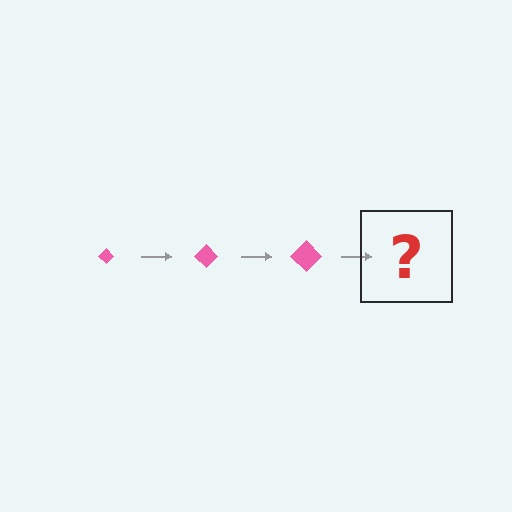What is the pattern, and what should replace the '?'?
The pattern is that the diamond gets progressively larger each step. The '?' should be a pink diamond, larger than the previous one.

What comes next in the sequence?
The next element should be a pink diamond, larger than the previous one.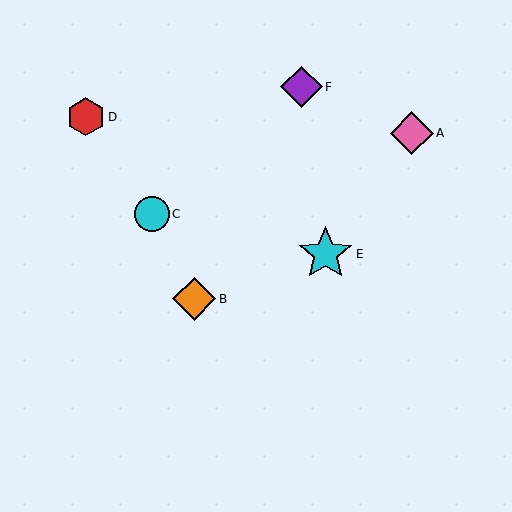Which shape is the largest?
The cyan star (labeled E) is the largest.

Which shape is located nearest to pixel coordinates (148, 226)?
The cyan circle (labeled C) at (152, 214) is nearest to that location.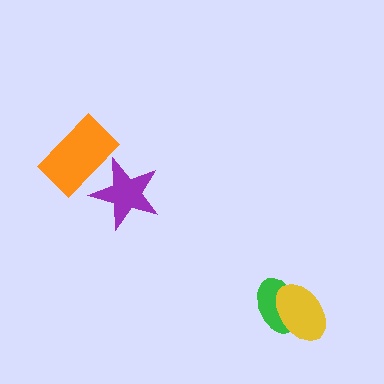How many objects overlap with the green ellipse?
1 object overlaps with the green ellipse.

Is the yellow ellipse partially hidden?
No, no other shape covers it.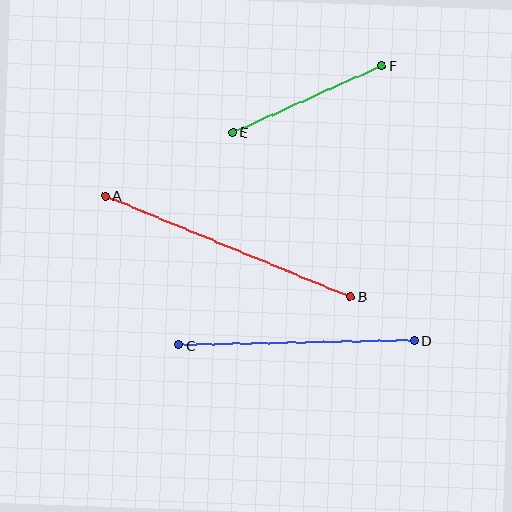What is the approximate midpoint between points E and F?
The midpoint is at approximately (307, 99) pixels.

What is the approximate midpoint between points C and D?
The midpoint is at approximately (296, 343) pixels.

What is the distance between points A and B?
The distance is approximately 265 pixels.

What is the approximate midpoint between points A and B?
The midpoint is at approximately (228, 246) pixels.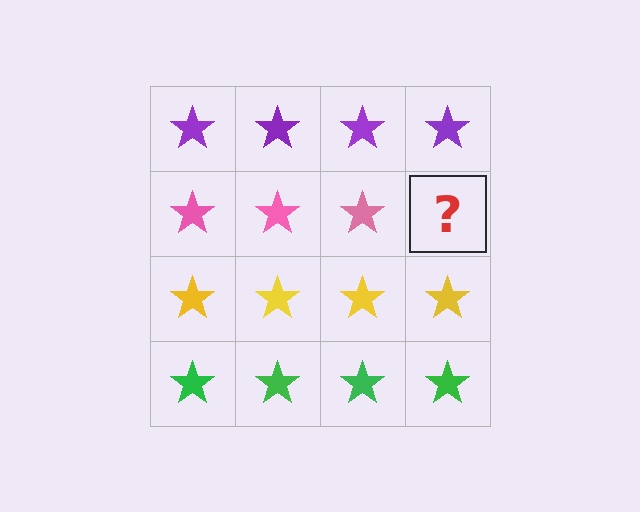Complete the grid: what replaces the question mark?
The question mark should be replaced with a pink star.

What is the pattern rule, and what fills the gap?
The rule is that each row has a consistent color. The gap should be filled with a pink star.